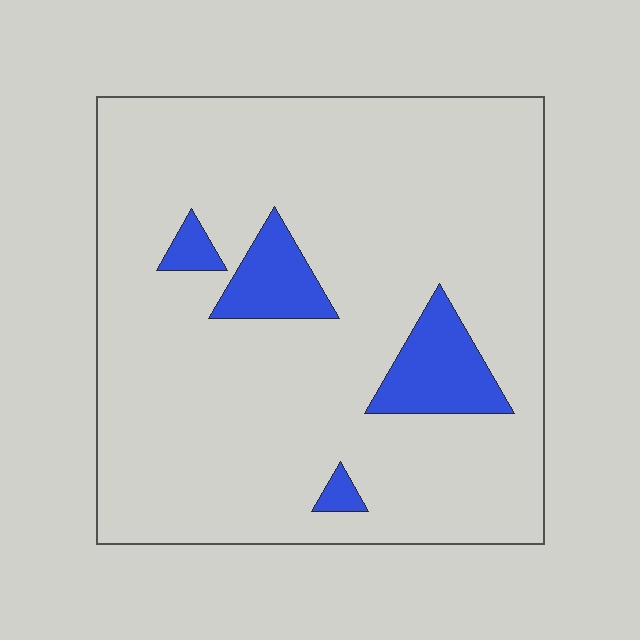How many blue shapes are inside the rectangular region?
4.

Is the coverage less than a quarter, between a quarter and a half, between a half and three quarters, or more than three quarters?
Less than a quarter.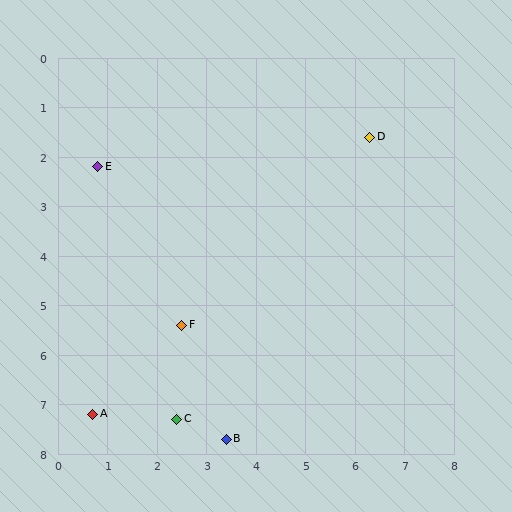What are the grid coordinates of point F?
Point F is at approximately (2.5, 5.4).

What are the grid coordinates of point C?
Point C is at approximately (2.4, 7.3).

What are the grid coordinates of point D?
Point D is at approximately (6.3, 1.6).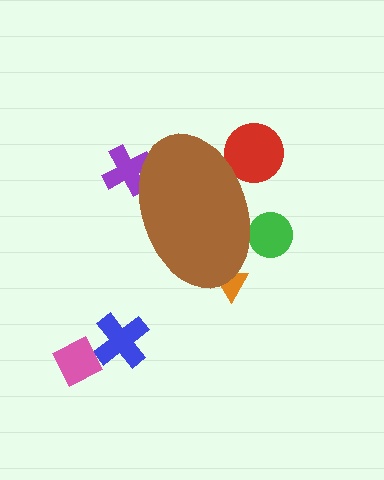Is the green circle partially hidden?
Yes, the green circle is partially hidden behind the brown ellipse.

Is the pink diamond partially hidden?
No, the pink diamond is fully visible.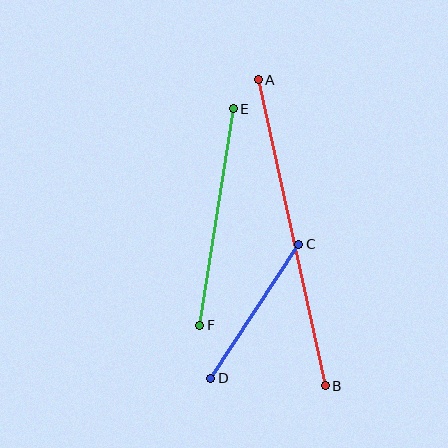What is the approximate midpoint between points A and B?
The midpoint is at approximately (292, 233) pixels.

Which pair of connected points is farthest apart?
Points A and B are farthest apart.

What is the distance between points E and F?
The distance is approximately 219 pixels.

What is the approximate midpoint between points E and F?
The midpoint is at approximately (216, 217) pixels.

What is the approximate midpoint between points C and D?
The midpoint is at approximately (255, 311) pixels.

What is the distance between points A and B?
The distance is approximately 313 pixels.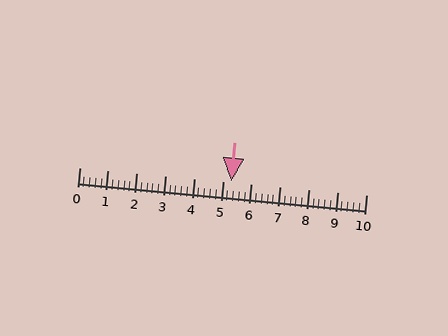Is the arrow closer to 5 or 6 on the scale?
The arrow is closer to 5.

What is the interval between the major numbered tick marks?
The major tick marks are spaced 1 units apart.